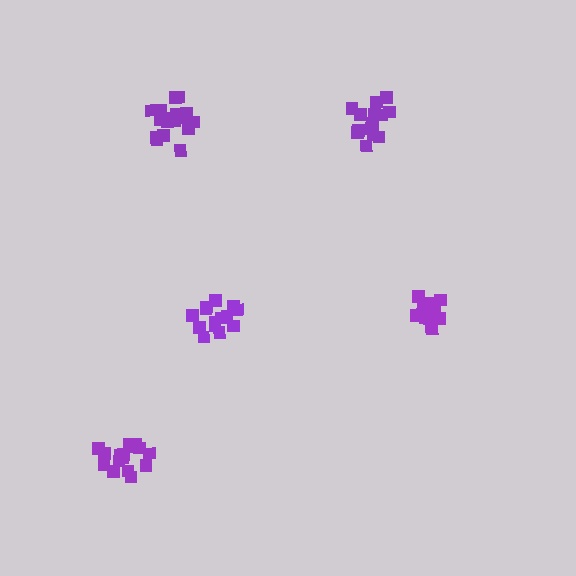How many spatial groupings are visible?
There are 5 spatial groupings.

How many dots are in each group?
Group 1: 14 dots, Group 2: 15 dots, Group 3: 18 dots, Group 4: 13 dots, Group 5: 16 dots (76 total).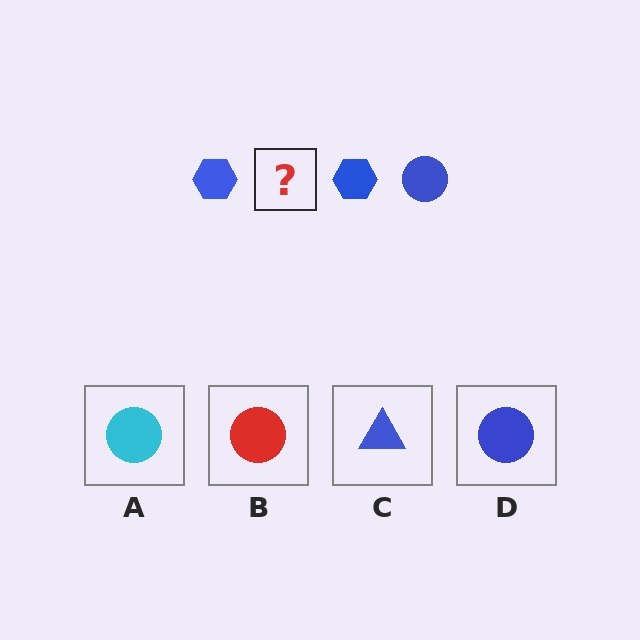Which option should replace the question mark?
Option D.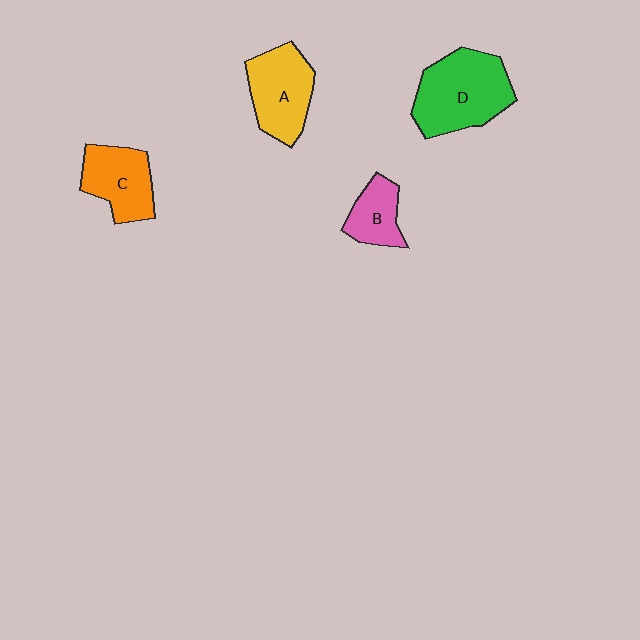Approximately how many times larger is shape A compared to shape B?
Approximately 1.7 times.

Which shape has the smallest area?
Shape B (pink).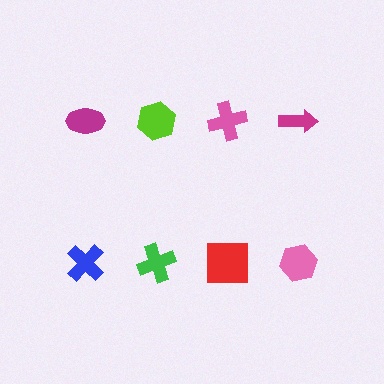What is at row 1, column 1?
A magenta ellipse.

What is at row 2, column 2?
A green cross.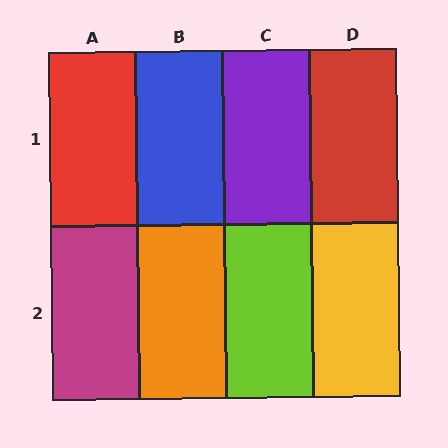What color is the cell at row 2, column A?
Magenta.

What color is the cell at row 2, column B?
Orange.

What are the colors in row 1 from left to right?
Red, blue, purple, red.